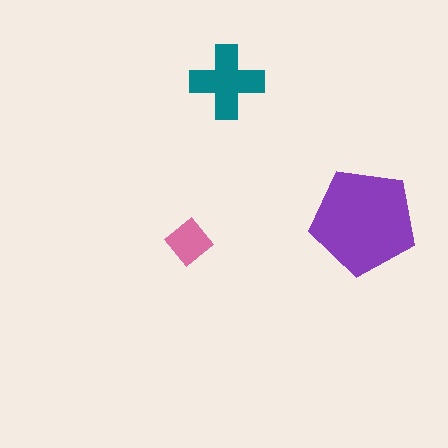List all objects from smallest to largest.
The pink diamond, the teal cross, the purple pentagon.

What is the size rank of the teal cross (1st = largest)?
2nd.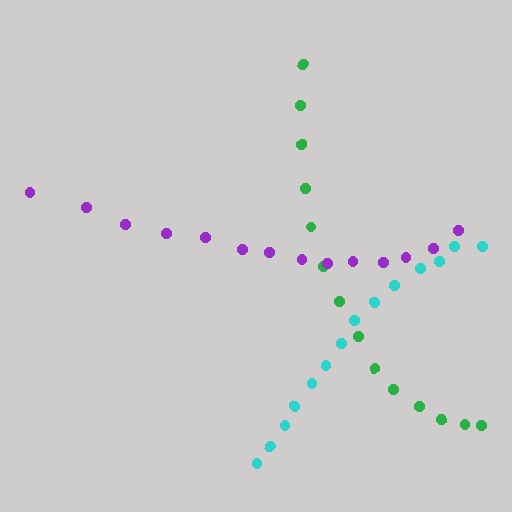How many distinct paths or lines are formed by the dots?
There are 3 distinct paths.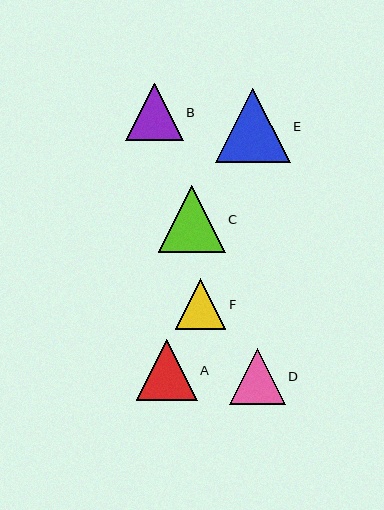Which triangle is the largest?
Triangle E is the largest with a size of approximately 74 pixels.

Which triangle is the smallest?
Triangle F is the smallest with a size of approximately 51 pixels.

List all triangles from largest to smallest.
From largest to smallest: E, C, A, B, D, F.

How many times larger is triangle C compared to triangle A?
Triangle C is approximately 1.1 times the size of triangle A.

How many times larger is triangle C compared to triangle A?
Triangle C is approximately 1.1 times the size of triangle A.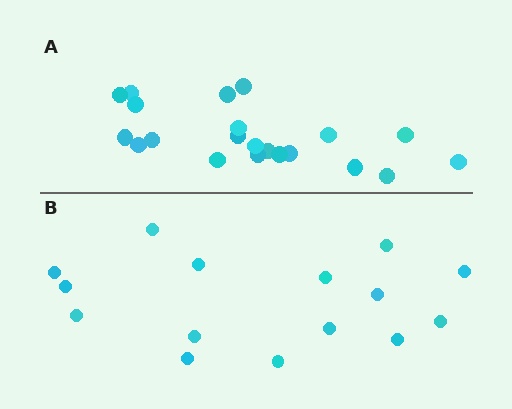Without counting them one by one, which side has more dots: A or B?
Region A (the top region) has more dots.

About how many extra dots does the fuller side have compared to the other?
Region A has about 6 more dots than region B.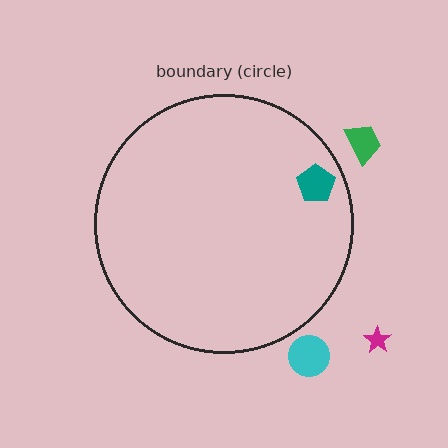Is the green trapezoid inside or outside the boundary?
Outside.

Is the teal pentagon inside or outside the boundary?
Inside.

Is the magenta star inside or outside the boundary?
Outside.